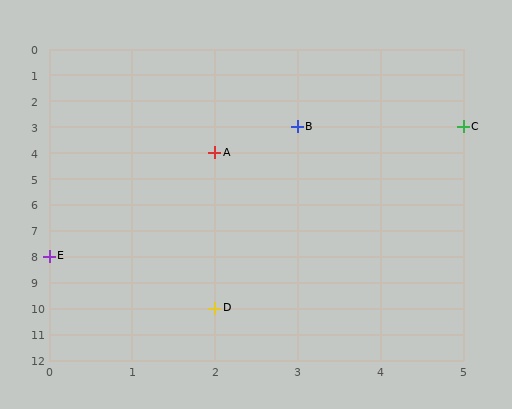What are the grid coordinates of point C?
Point C is at grid coordinates (5, 3).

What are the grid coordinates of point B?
Point B is at grid coordinates (3, 3).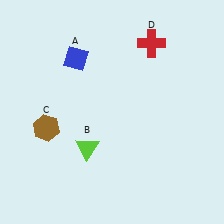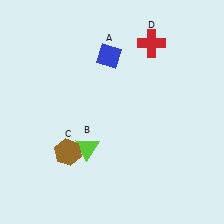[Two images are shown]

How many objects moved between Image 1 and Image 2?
2 objects moved between the two images.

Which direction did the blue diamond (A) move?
The blue diamond (A) moved right.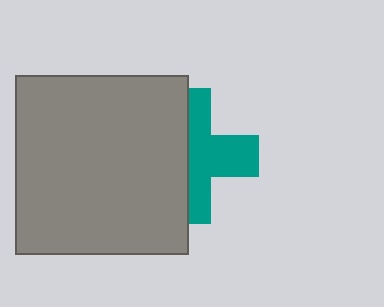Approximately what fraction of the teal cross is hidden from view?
Roughly 48% of the teal cross is hidden behind the gray rectangle.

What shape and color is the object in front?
The object in front is a gray rectangle.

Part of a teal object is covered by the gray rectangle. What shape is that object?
It is a cross.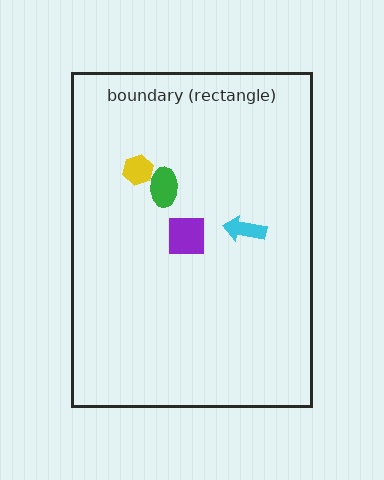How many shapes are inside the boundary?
4 inside, 0 outside.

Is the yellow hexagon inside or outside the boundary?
Inside.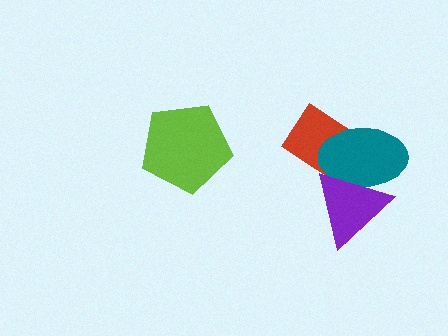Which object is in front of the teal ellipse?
The purple triangle is in front of the teal ellipse.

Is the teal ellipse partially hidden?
Yes, it is partially covered by another shape.